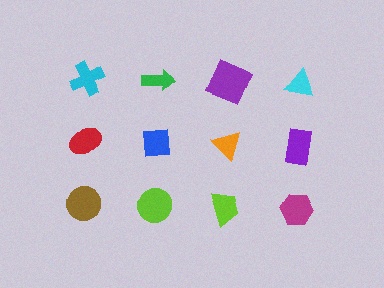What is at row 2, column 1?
A red ellipse.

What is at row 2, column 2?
A blue square.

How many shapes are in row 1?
4 shapes.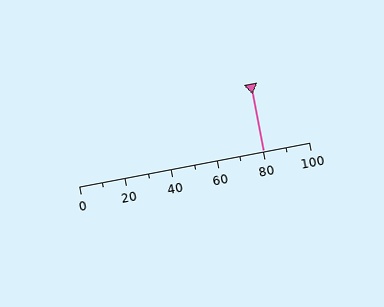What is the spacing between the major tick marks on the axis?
The major ticks are spaced 20 apart.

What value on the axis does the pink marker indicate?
The marker indicates approximately 80.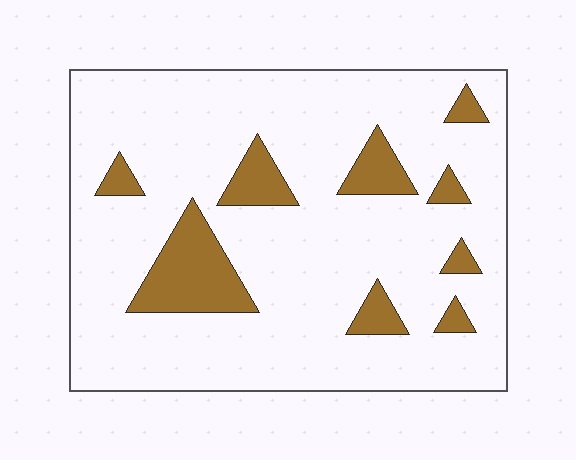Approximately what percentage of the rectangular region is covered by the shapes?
Approximately 15%.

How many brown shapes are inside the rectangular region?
9.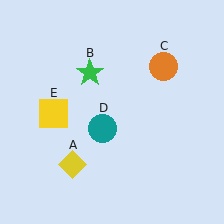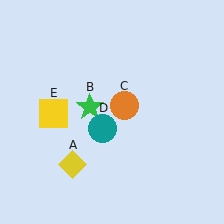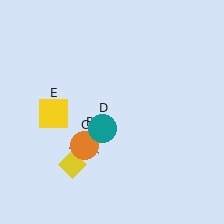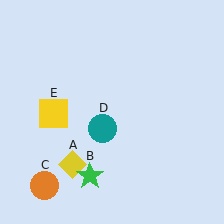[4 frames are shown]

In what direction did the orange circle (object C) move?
The orange circle (object C) moved down and to the left.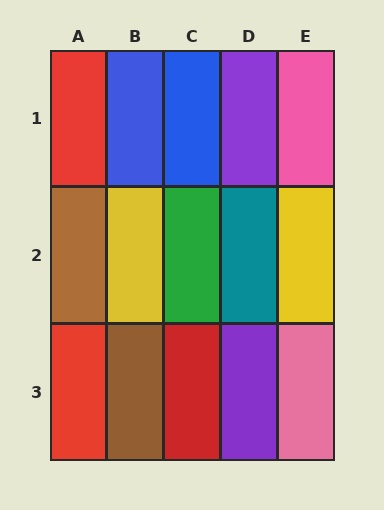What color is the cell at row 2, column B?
Yellow.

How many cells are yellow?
2 cells are yellow.